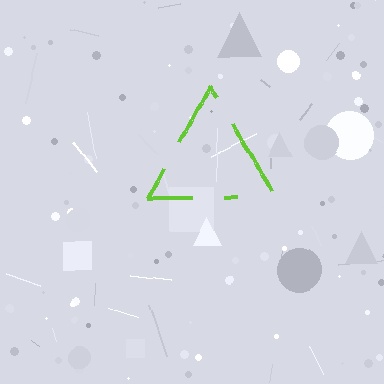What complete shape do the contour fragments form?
The contour fragments form a triangle.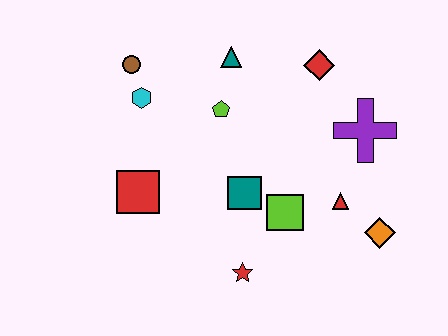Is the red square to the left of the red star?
Yes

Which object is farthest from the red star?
The brown circle is farthest from the red star.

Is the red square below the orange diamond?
No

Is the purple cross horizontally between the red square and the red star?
No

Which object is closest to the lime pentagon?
The teal triangle is closest to the lime pentagon.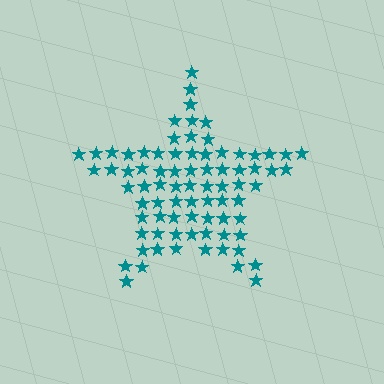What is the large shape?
The large shape is a star.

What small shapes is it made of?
It is made of small stars.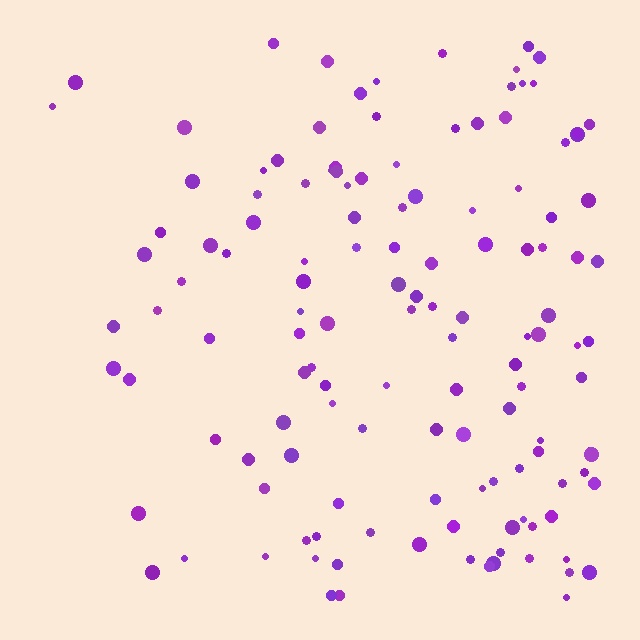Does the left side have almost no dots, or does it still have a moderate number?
Still a moderate number, just noticeably fewer than the right.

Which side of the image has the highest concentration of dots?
The right.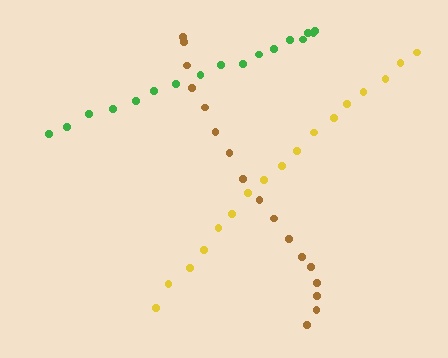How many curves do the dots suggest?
There are 3 distinct paths.